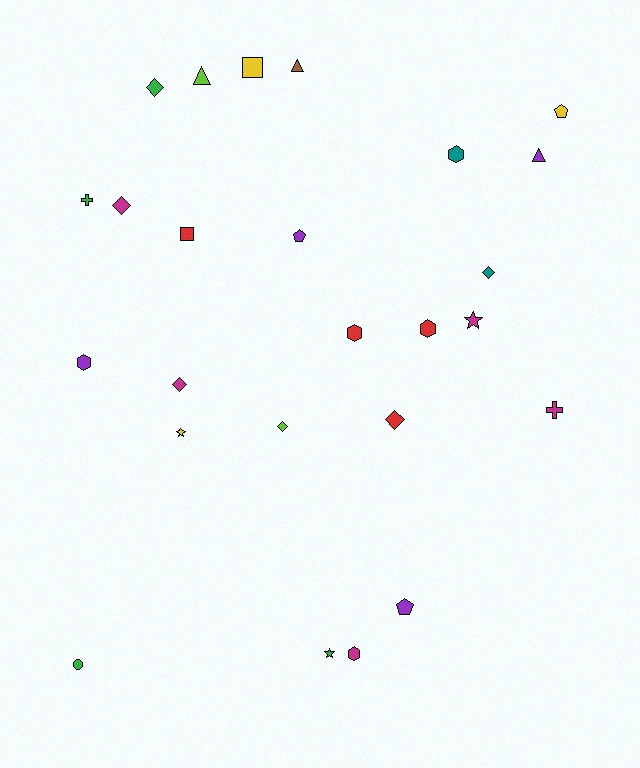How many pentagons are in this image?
There are 3 pentagons.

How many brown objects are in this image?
There is 1 brown object.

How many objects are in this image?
There are 25 objects.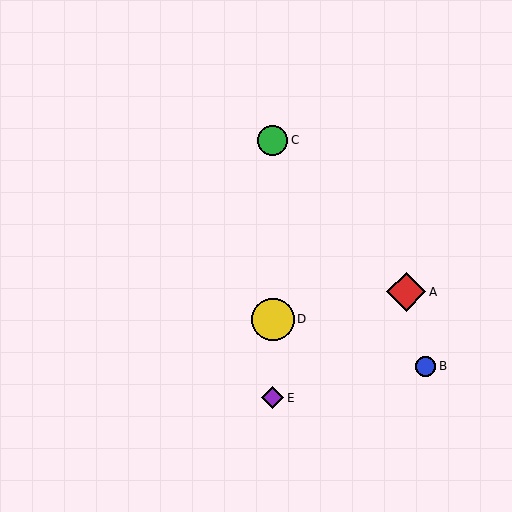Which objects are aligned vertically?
Objects C, D, E are aligned vertically.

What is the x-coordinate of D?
Object D is at x≈273.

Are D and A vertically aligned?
No, D is at x≈273 and A is at x≈406.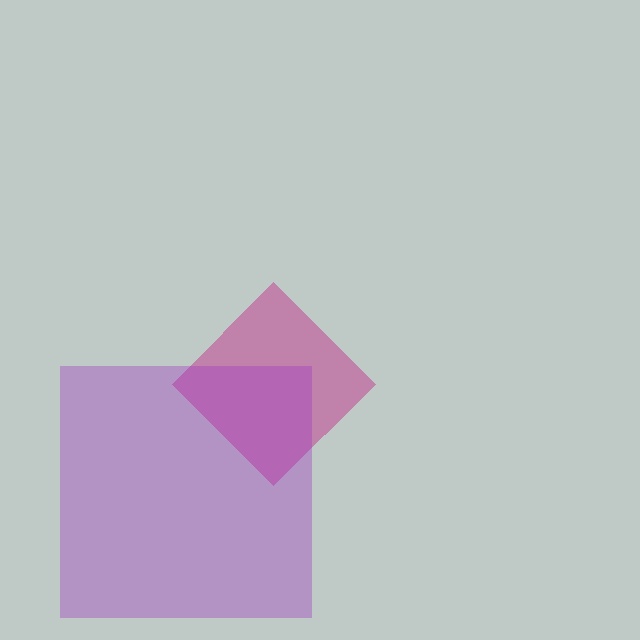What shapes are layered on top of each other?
The layered shapes are: a magenta diamond, a purple square.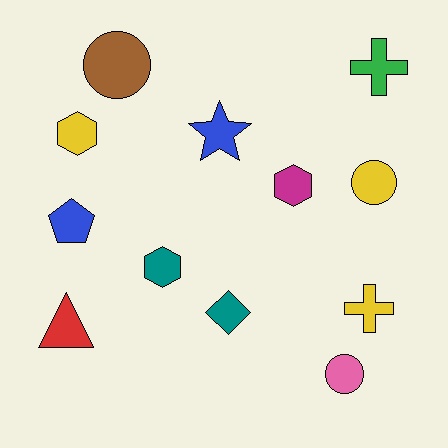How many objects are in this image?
There are 12 objects.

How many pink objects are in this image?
There is 1 pink object.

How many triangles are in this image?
There is 1 triangle.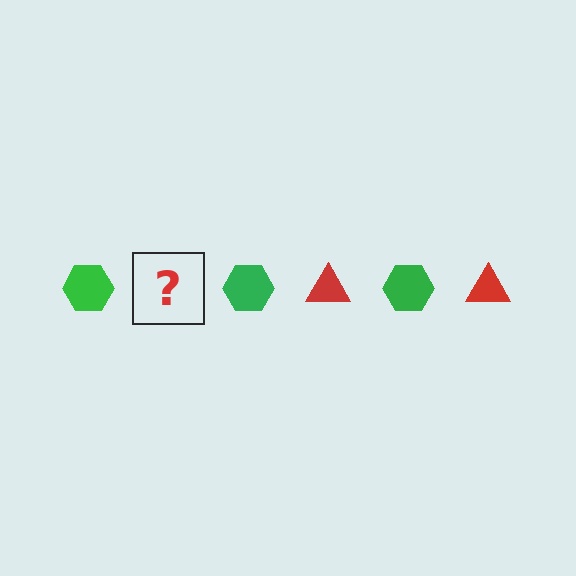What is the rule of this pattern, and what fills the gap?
The rule is that the pattern alternates between green hexagon and red triangle. The gap should be filled with a red triangle.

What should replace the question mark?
The question mark should be replaced with a red triangle.